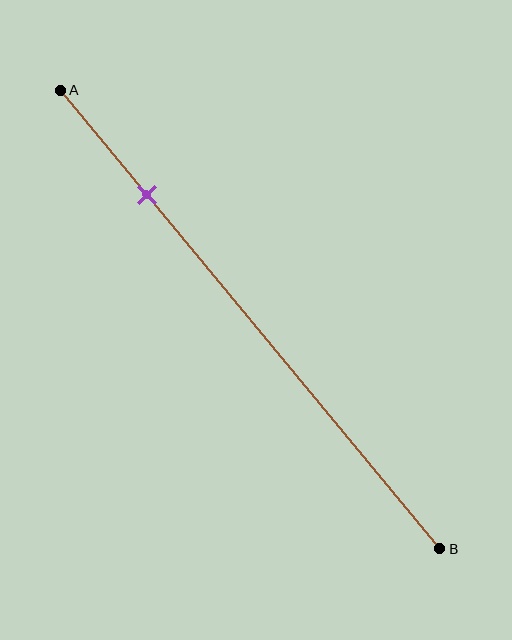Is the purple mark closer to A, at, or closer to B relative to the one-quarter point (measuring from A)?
The purple mark is approximately at the one-quarter point of segment AB.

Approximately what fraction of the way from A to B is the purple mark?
The purple mark is approximately 25% of the way from A to B.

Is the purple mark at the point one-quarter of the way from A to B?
Yes, the mark is approximately at the one-quarter point.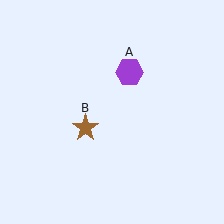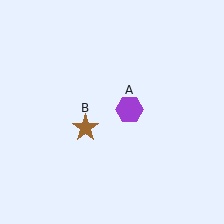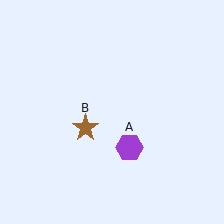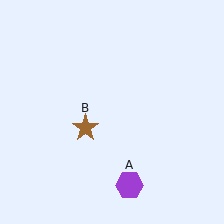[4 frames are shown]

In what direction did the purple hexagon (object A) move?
The purple hexagon (object A) moved down.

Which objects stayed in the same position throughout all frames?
Brown star (object B) remained stationary.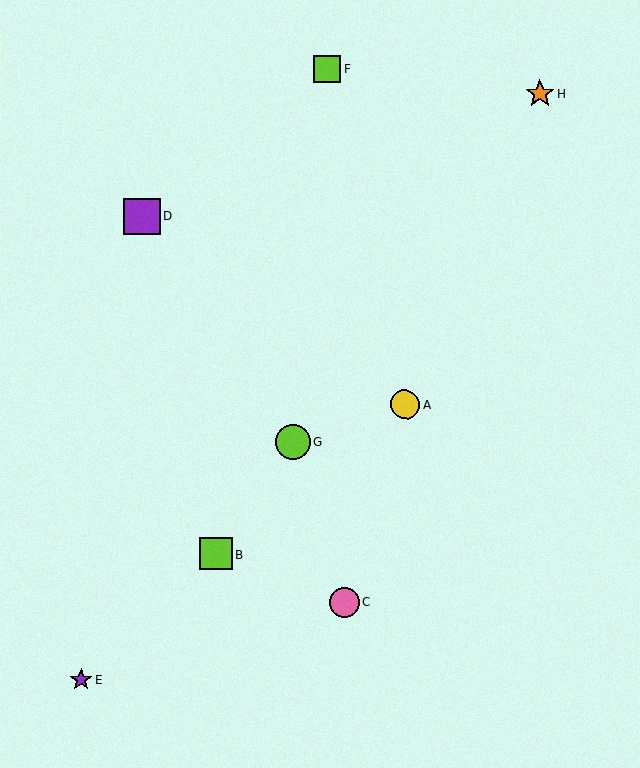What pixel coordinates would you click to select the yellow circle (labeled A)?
Click at (405, 405) to select the yellow circle A.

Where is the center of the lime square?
The center of the lime square is at (216, 554).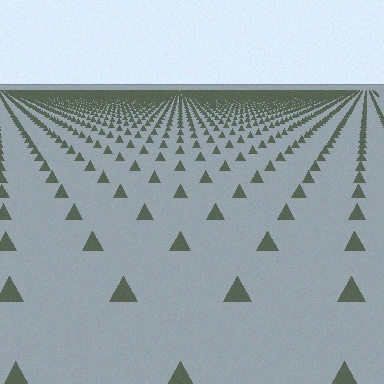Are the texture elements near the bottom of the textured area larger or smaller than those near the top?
Larger. Near the bottom, elements are closer to the viewer and appear at a bigger on-screen size.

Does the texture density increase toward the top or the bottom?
Density increases toward the top.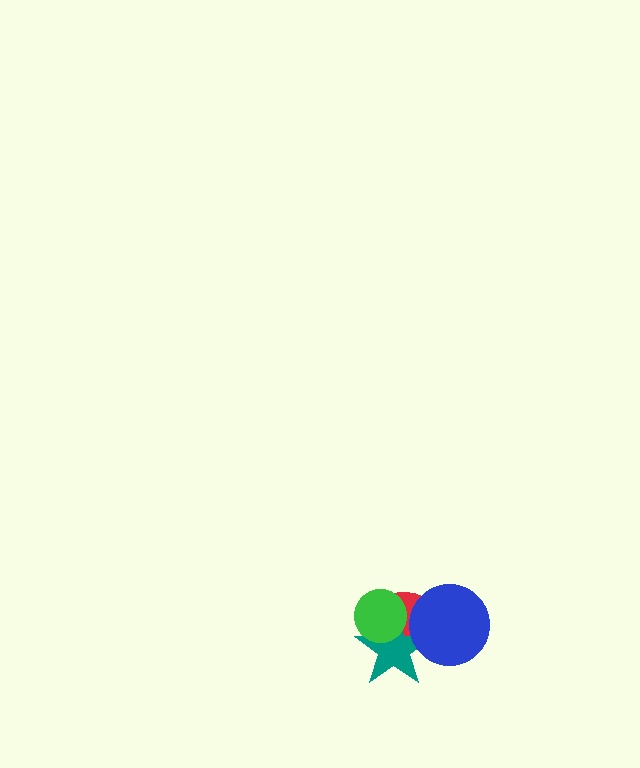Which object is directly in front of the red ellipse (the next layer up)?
The teal star is directly in front of the red ellipse.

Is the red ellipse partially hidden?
Yes, it is partially covered by another shape.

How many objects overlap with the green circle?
2 objects overlap with the green circle.